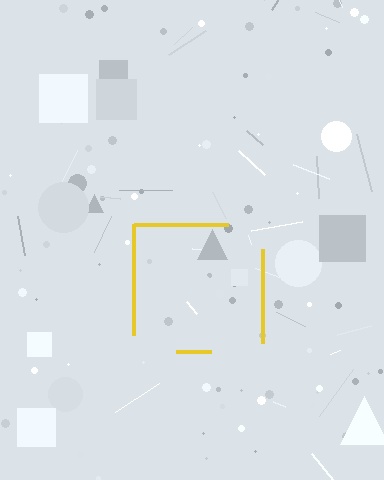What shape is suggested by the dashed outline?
The dashed outline suggests a square.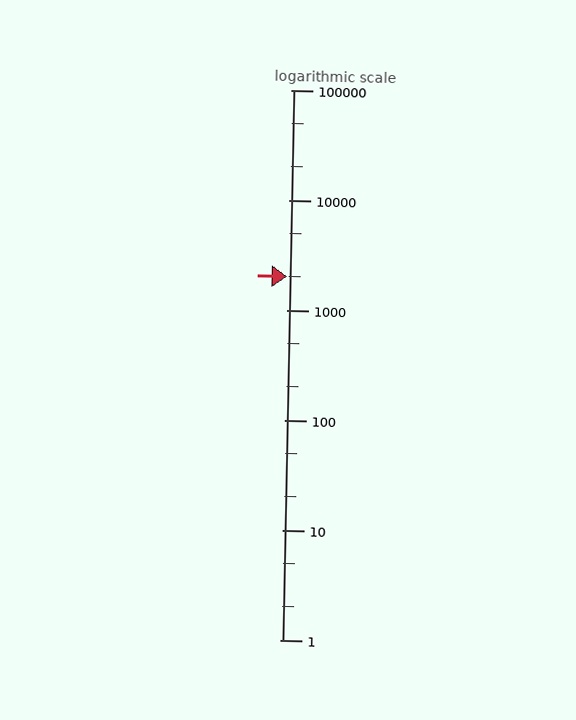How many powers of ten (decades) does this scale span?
The scale spans 5 decades, from 1 to 100000.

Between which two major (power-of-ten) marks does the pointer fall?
The pointer is between 1000 and 10000.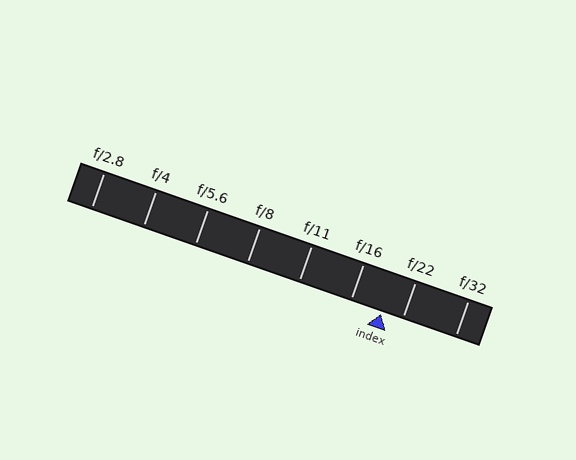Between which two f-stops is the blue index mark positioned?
The index mark is between f/16 and f/22.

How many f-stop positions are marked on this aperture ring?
There are 8 f-stop positions marked.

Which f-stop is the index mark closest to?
The index mark is closest to f/22.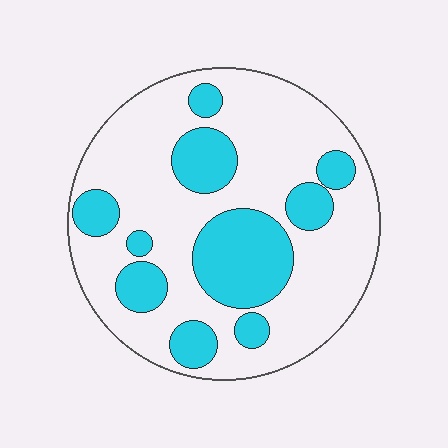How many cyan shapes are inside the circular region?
10.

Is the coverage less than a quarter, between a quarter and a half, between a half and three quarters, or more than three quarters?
Between a quarter and a half.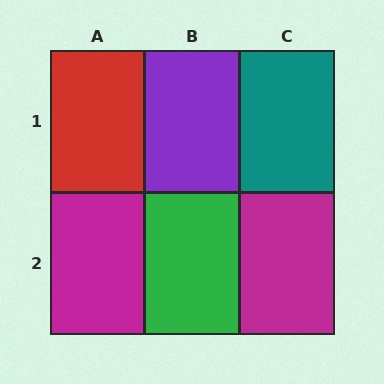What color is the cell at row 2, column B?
Green.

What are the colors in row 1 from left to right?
Red, purple, teal.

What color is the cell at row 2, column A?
Magenta.